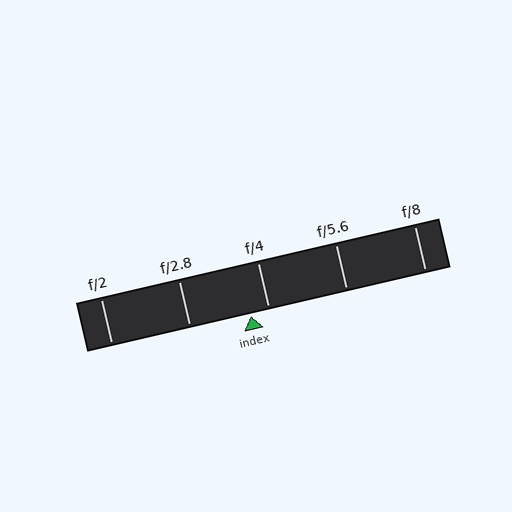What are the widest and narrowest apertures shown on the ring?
The widest aperture shown is f/2 and the narrowest is f/8.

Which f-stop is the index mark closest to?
The index mark is closest to f/4.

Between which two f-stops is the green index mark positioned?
The index mark is between f/2.8 and f/4.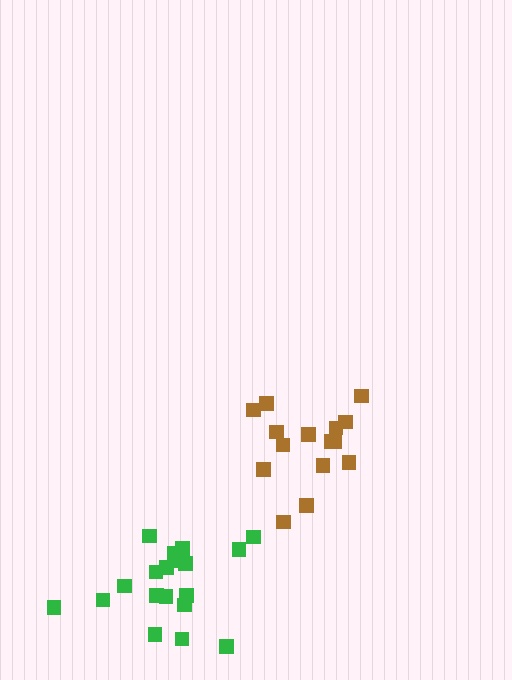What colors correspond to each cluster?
The clusters are colored: brown, green.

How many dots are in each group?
Group 1: 15 dots, Group 2: 19 dots (34 total).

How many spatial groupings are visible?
There are 2 spatial groupings.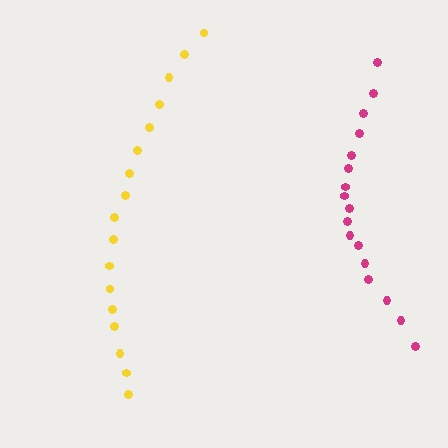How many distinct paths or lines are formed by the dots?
There are 2 distinct paths.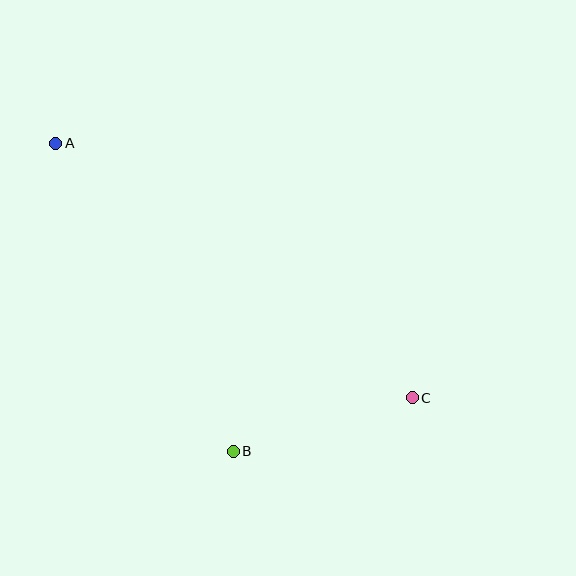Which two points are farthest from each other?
Points A and C are farthest from each other.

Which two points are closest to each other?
Points B and C are closest to each other.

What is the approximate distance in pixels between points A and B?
The distance between A and B is approximately 355 pixels.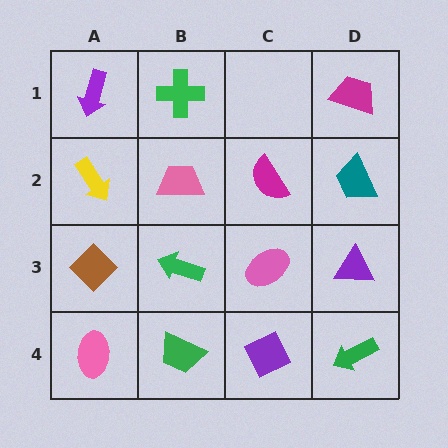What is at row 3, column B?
A green arrow.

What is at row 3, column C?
A pink ellipse.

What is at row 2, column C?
A magenta semicircle.